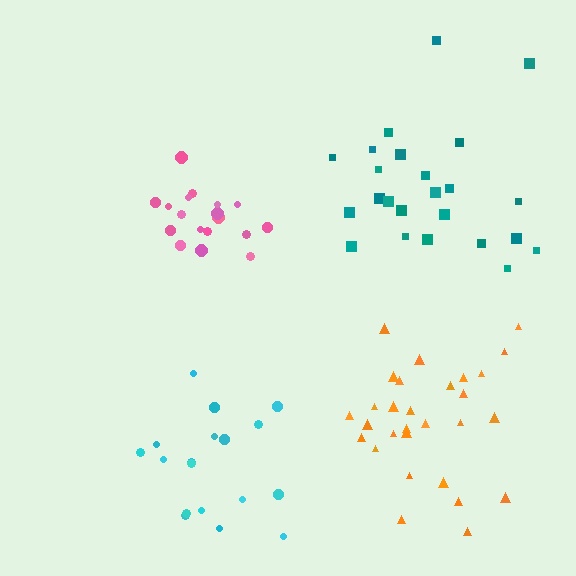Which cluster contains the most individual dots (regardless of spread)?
Orange (29).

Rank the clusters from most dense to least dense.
pink, orange, teal, cyan.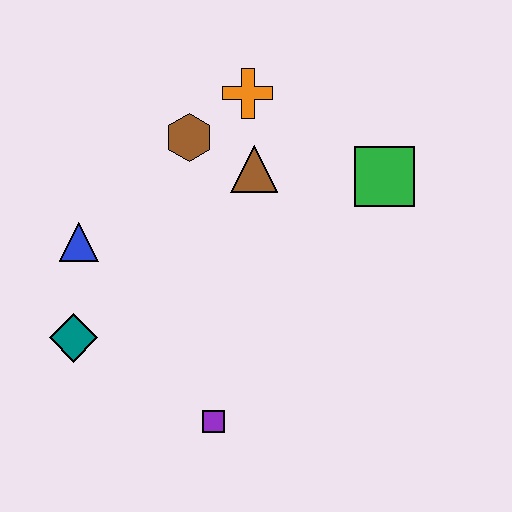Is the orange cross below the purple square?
No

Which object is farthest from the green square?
The teal diamond is farthest from the green square.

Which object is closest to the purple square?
The teal diamond is closest to the purple square.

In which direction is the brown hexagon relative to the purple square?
The brown hexagon is above the purple square.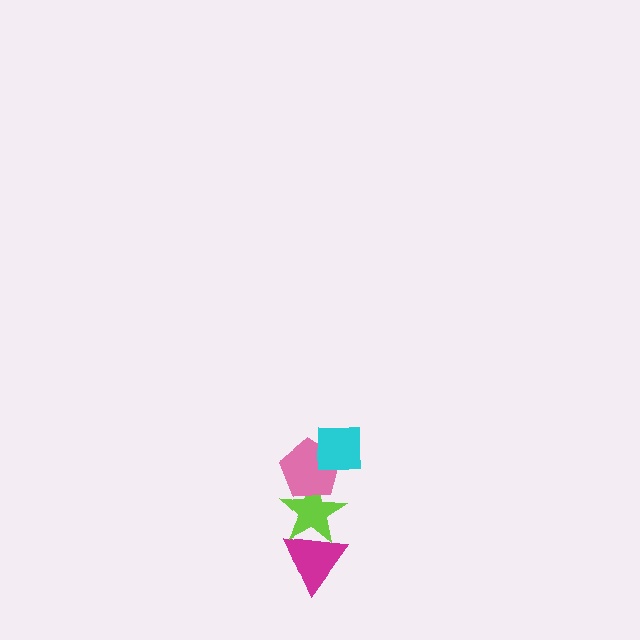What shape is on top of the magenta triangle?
The lime star is on top of the magenta triangle.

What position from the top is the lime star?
The lime star is 3rd from the top.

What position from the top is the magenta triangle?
The magenta triangle is 4th from the top.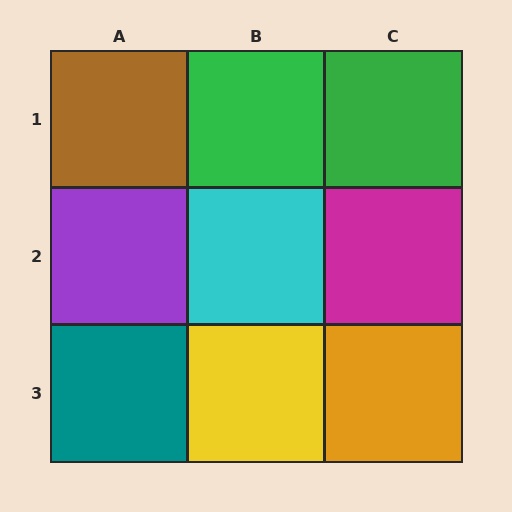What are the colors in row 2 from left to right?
Purple, cyan, magenta.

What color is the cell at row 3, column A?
Teal.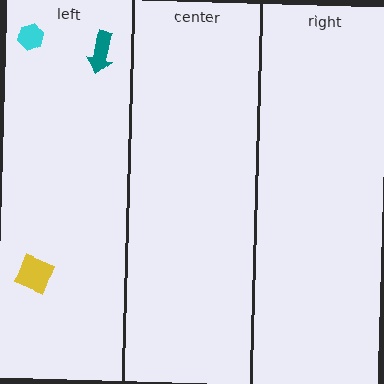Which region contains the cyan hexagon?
The left region.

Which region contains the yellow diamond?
The left region.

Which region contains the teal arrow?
The left region.